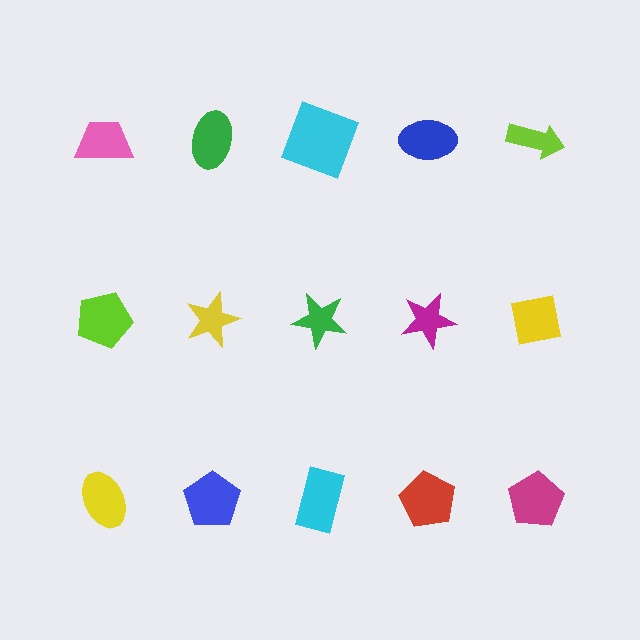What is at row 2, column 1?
A lime pentagon.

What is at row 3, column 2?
A blue pentagon.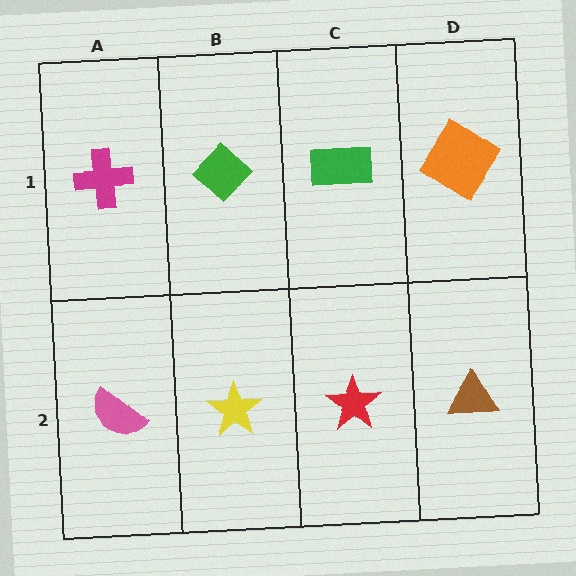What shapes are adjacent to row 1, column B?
A yellow star (row 2, column B), a magenta cross (row 1, column A), a green rectangle (row 1, column C).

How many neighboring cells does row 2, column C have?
3.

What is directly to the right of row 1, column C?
An orange diamond.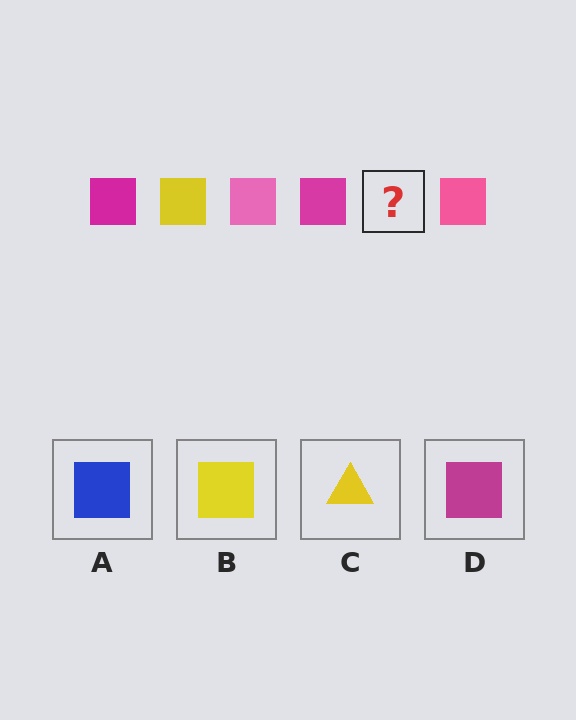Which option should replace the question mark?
Option B.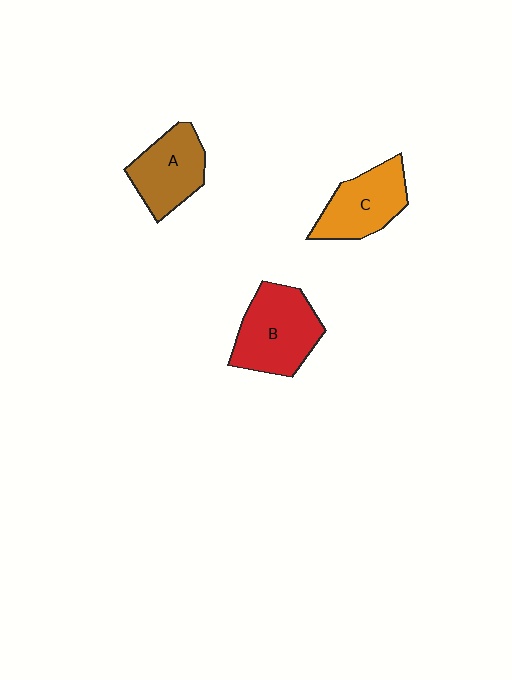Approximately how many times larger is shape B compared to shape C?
Approximately 1.2 times.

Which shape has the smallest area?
Shape A (brown).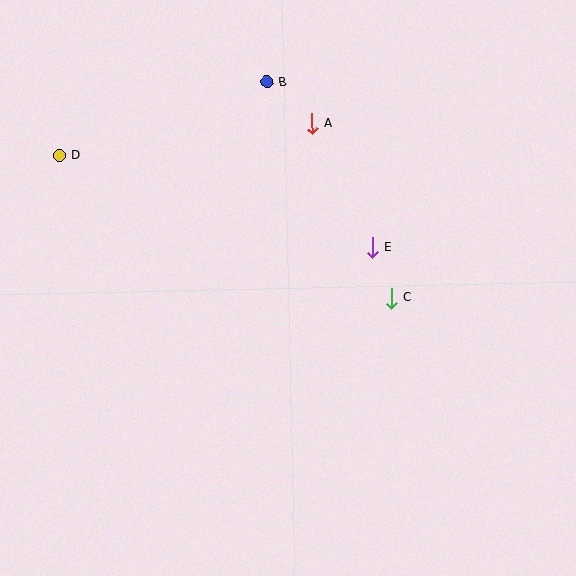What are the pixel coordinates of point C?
Point C is at (391, 298).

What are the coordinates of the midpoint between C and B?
The midpoint between C and B is at (329, 190).